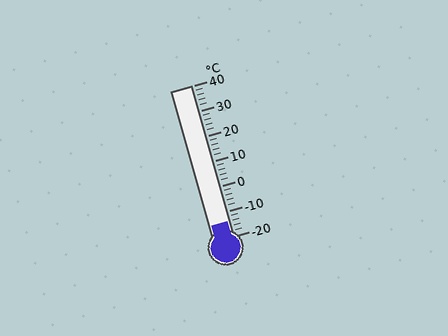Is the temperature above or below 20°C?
The temperature is below 20°C.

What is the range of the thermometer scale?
The thermometer scale ranges from -20°C to 40°C.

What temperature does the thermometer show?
The thermometer shows approximately -14°C.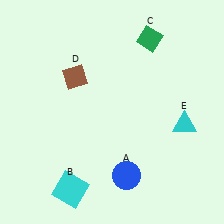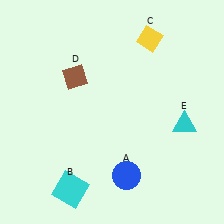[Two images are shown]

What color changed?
The diamond (C) changed from green in Image 1 to yellow in Image 2.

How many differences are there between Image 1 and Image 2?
There is 1 difference between the two images.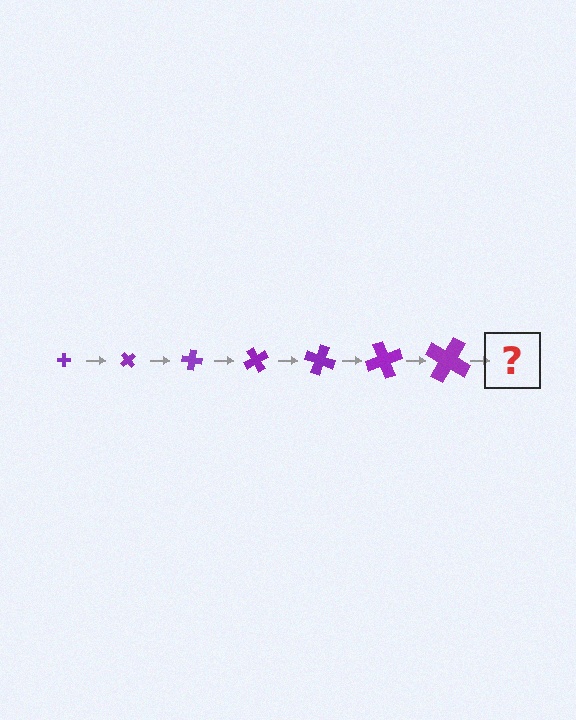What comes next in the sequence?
The next element should be a cross, larger than the previous one and rotated 350 degrees from the start.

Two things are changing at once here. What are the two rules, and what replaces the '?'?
The two rules are that the cross grows larger each step and it rotates 50 degrees each step. The '?' should be a cross, larger than the previous one and rotated 350 degrees from the start.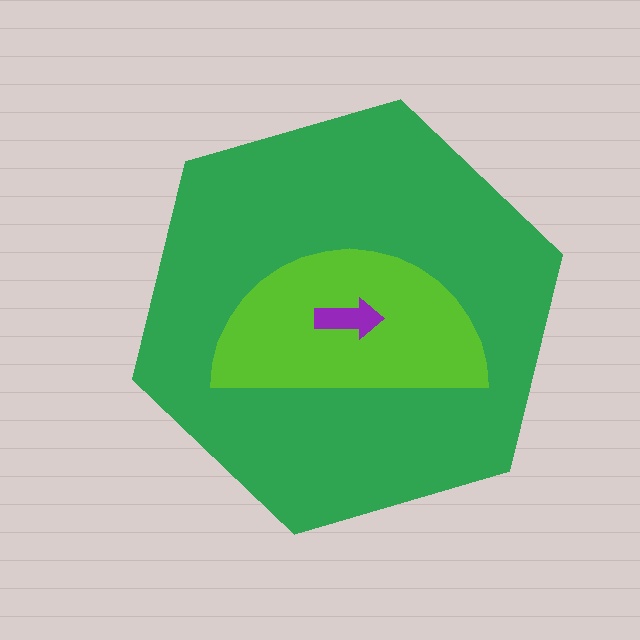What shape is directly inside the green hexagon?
The lime semicircle.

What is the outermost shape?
The green hexagon.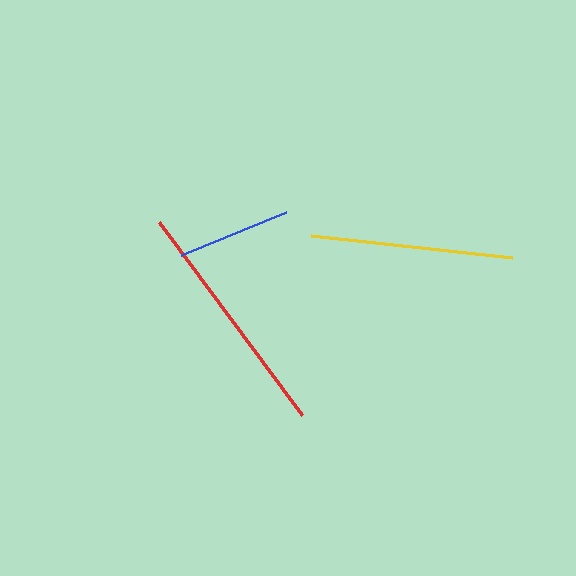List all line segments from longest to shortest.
From longest to shortest: red, yellow, blue.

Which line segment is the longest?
The red line is the longest at approximately 240 pixels.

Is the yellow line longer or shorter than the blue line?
The yellow line is longer than the blue line.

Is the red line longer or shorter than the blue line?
The red line is longer than the blue line.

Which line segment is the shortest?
The blue line is the shortest at approximately 114 pixels.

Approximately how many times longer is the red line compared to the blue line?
The red line is approximately 2.1 times the length of the blue line.